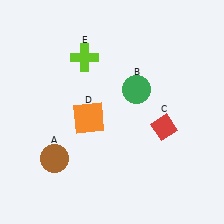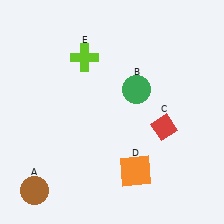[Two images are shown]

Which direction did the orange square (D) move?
The orange square (D) moved down.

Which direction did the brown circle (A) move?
The brown circle (A) moved down.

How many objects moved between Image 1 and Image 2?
2 objects moved between the two images.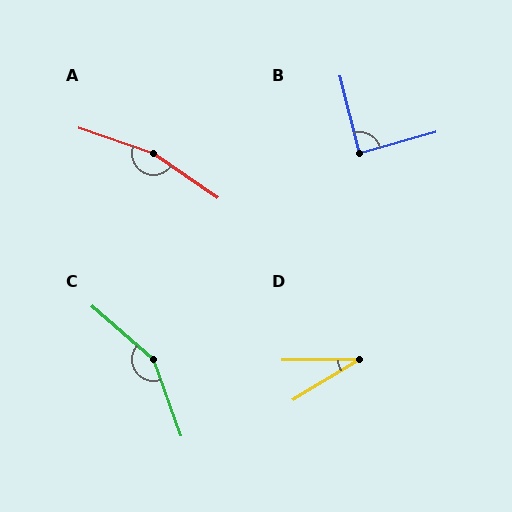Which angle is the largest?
A, at approximately 164 degrees.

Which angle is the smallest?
D, at approximately 31 degrees.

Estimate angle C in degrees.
Approximately 151 degrees.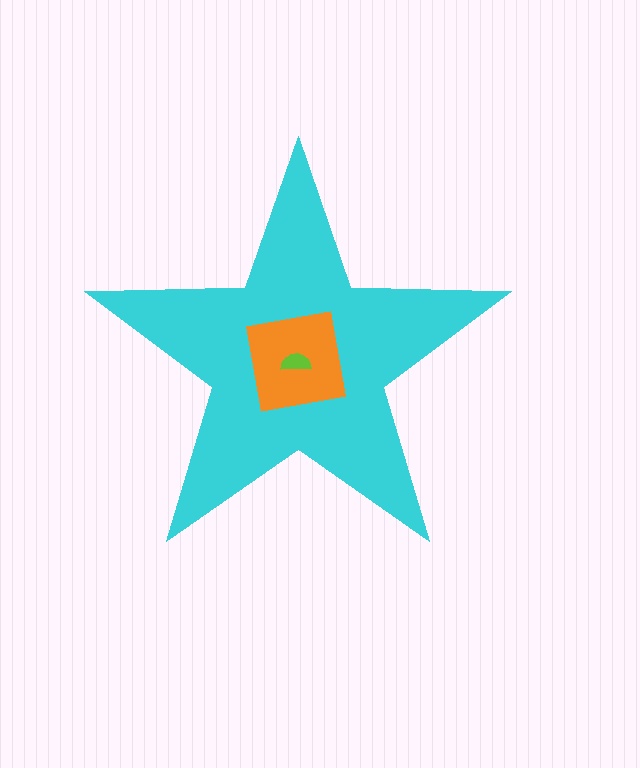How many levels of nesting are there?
3.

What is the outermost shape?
The cyan star.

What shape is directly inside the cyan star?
The orange square.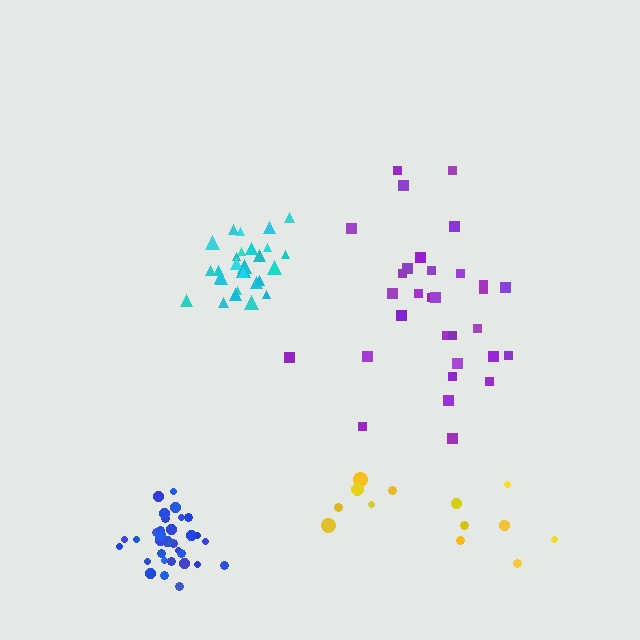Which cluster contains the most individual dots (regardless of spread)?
Blue (32).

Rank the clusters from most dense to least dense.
blue, cyan, purple, yellow.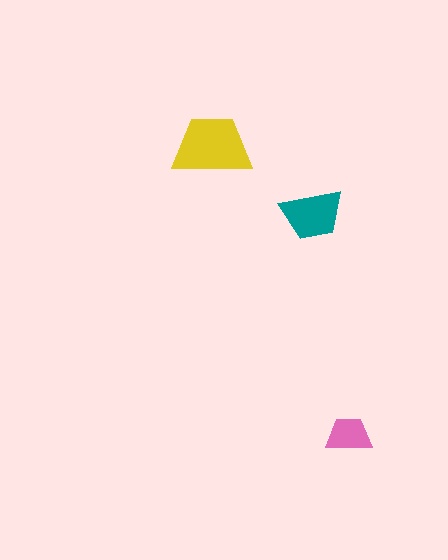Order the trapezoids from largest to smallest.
the yellow one, the teal one, the pink one.